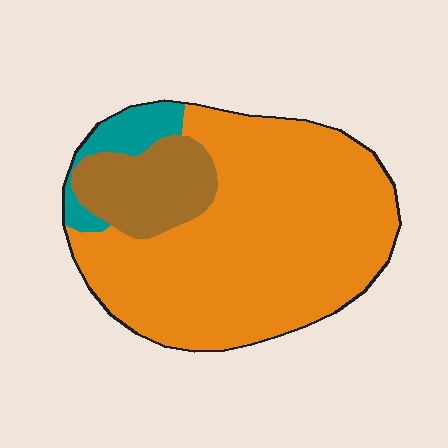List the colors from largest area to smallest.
From largest to smallest: orange, brown, teal.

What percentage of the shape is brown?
Brown covers 16% of the shape.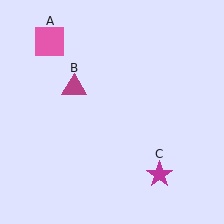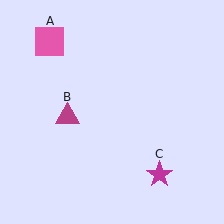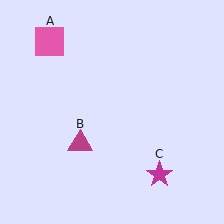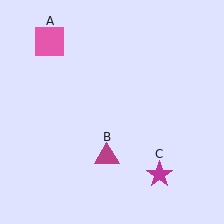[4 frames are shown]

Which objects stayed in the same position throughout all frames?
Pink square (object A) and magenta star (object C) remained stationary.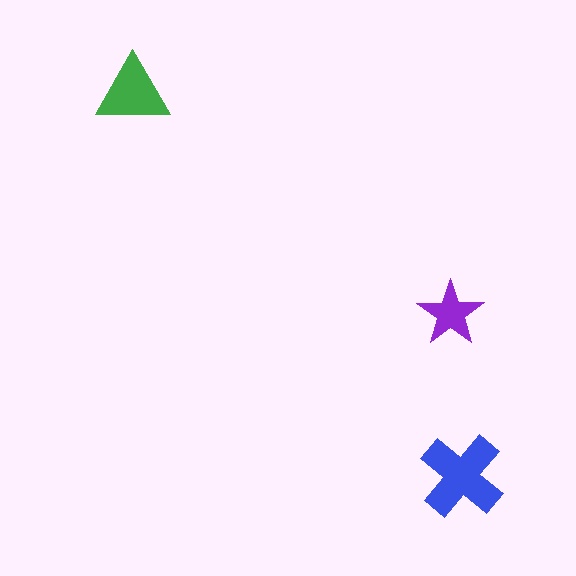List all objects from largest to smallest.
The blue cross, the green triangle, the purple star.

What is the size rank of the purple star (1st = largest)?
3rd.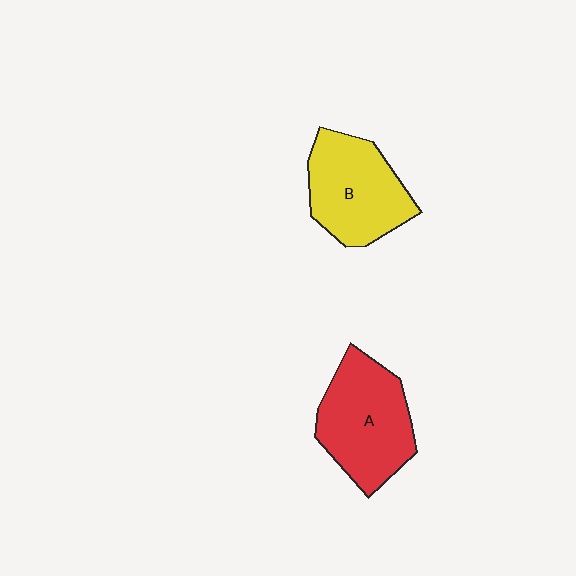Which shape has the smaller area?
Shape B (yellow).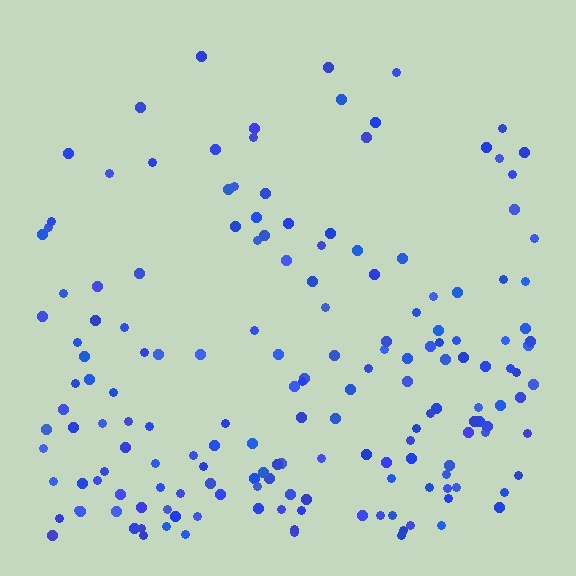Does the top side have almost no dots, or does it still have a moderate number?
Still a moderate number, just noticeably fewer than the bottom.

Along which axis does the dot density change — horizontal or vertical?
Vertical.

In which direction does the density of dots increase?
From top to bottom, with the bottom side densest.